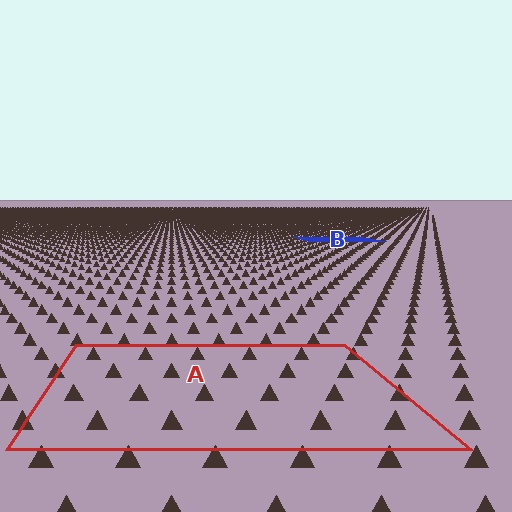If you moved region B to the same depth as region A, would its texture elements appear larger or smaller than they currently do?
They would appear larger. At a closer depth, the same texture elements are projected at a bigger on-screen size.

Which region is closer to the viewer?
Region A is closer. The texture elements there are larger and more spread out.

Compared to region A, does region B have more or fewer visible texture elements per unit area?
Region B has more texture elements per unit area — they are packed more densely because it is farther away.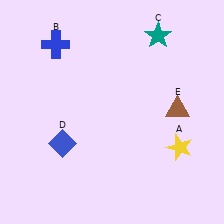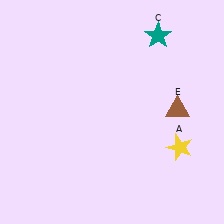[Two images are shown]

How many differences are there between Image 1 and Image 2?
There are 2 differences between the two images.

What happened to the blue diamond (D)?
The blue diamond (D) was removed in Image 2. It was in the bottom-left area of Image 1.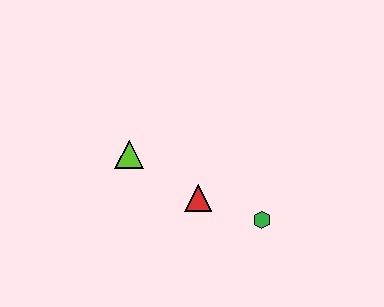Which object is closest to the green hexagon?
The red triangle is closest to the green hexagon.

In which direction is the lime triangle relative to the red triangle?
The lime triangle is to the left of the red triangle.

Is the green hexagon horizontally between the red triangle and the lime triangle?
No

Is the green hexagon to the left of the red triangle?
No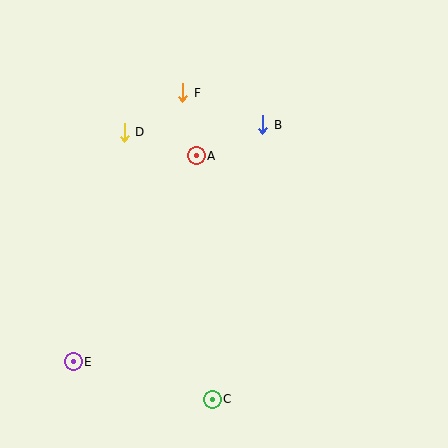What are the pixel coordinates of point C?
Point C is at (212, 399).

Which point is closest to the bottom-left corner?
Point E is closest to the bottom-left corner.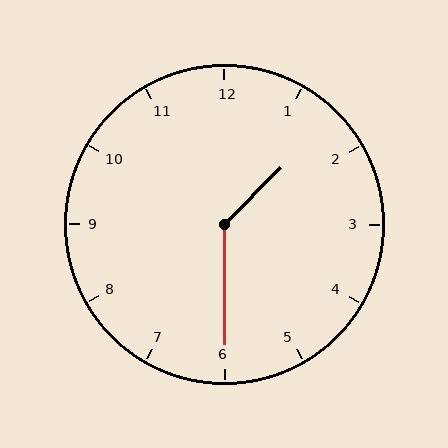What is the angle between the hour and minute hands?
Approximately 135 degrees.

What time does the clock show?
1:30.